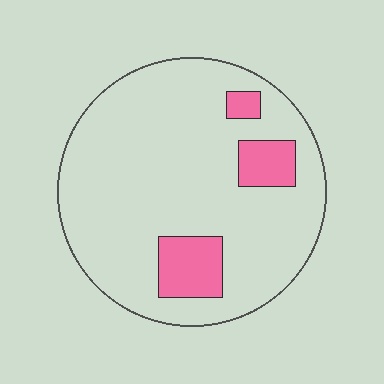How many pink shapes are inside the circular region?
3.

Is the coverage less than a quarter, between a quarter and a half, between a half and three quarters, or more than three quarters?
Less than a quarter.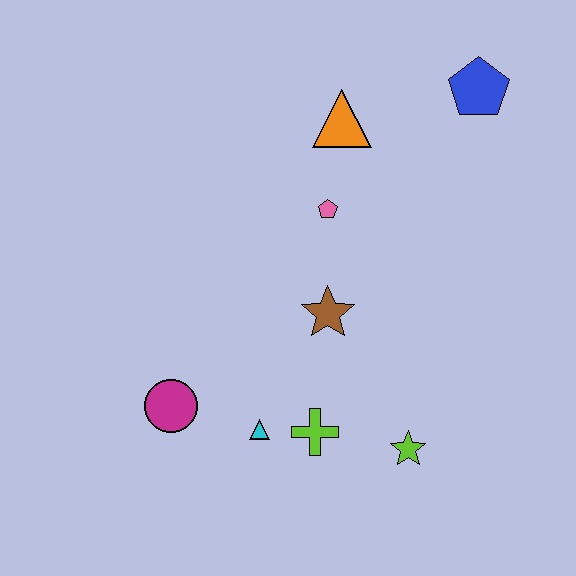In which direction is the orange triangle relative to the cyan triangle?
The orange triangle is above the cyan triangle.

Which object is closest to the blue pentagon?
The orange triangle is closest to the blue pentagon.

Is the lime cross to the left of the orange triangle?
Yes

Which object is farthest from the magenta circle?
The blue pentagon is farthest from the magenta circle.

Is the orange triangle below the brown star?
No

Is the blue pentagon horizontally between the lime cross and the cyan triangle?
No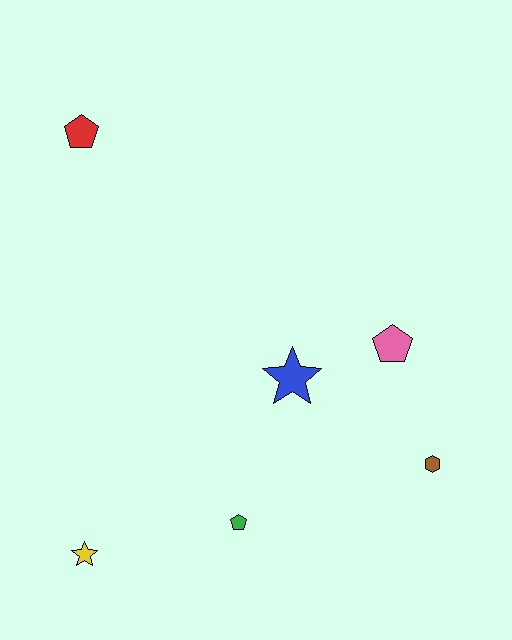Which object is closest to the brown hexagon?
The pink pentagon is closest to the brown hexagon.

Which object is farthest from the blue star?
The red pentagon is farthest from the blue star.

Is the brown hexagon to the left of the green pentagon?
No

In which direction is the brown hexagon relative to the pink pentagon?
The brown hexagon is below the pink pentagon.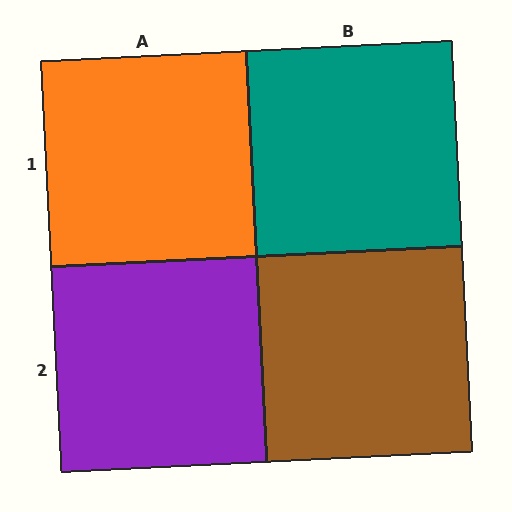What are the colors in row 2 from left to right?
Purple, brown.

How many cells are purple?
1 cell is purple.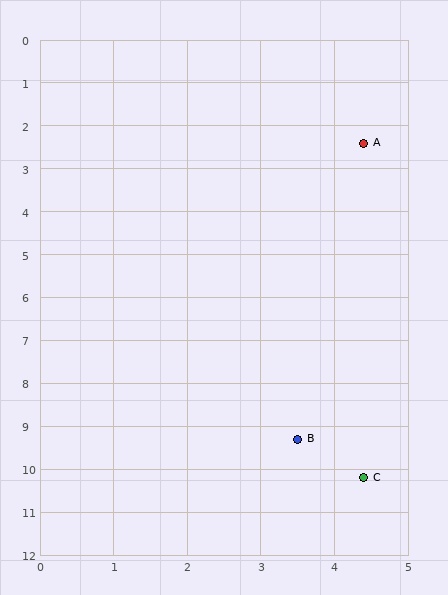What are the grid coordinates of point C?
Point C is at approximately (4.4, 10.2).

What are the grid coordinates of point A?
Point A is at approximately (4.4, 2.4).